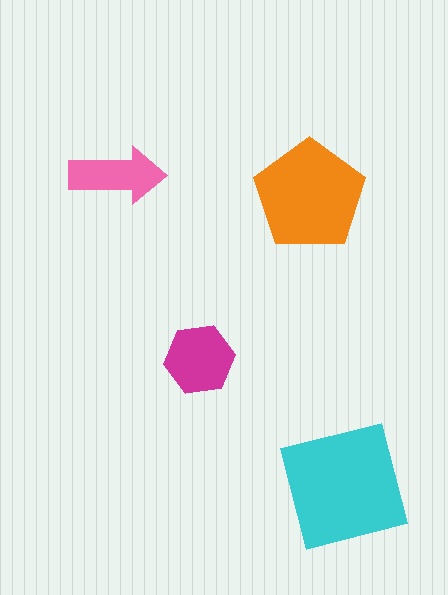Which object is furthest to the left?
The pink arrow is leftmost.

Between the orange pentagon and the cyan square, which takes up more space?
The cyan square.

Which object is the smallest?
The pink arrow.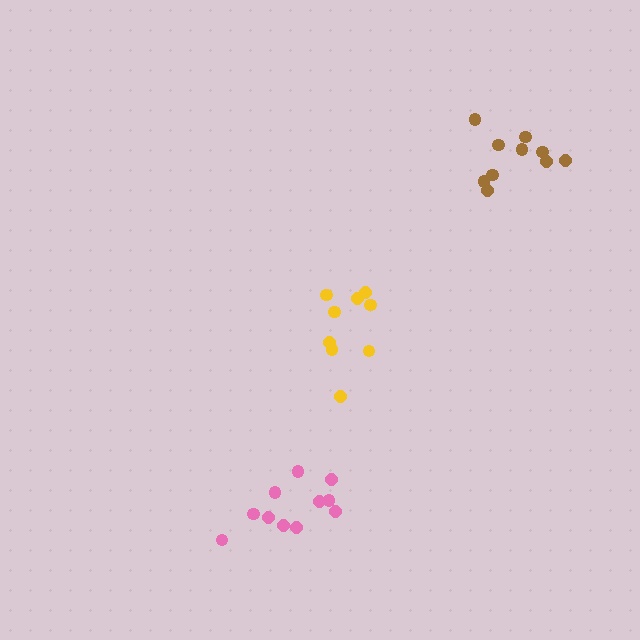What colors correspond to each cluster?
The clusters are colored: yellow, brown, pink.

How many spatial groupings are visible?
There are 3 spatial groupings.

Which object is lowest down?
The pink cluster is bottommost.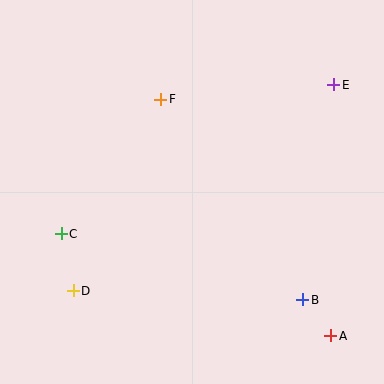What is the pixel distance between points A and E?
The distance between A and E is 251 pixels.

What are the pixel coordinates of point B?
Point B is at (303, 300).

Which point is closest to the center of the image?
Point F at (161, 99) is closest to the center.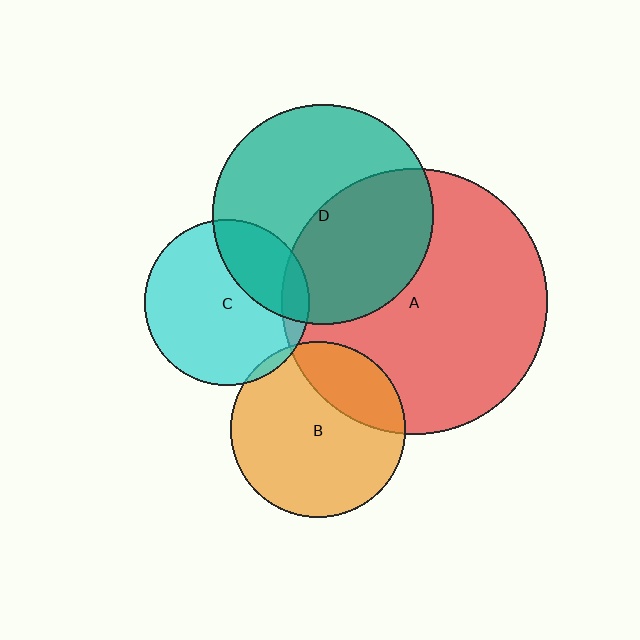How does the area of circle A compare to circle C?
Approximately 2.6 times.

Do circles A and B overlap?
Yes.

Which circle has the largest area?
Circle A (red).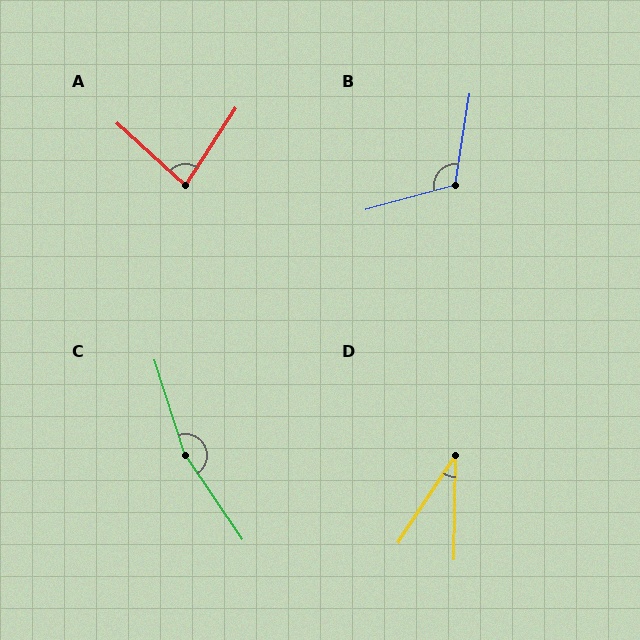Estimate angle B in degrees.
Approximately 114 degrees.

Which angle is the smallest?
D, at approximately 32 degrees.